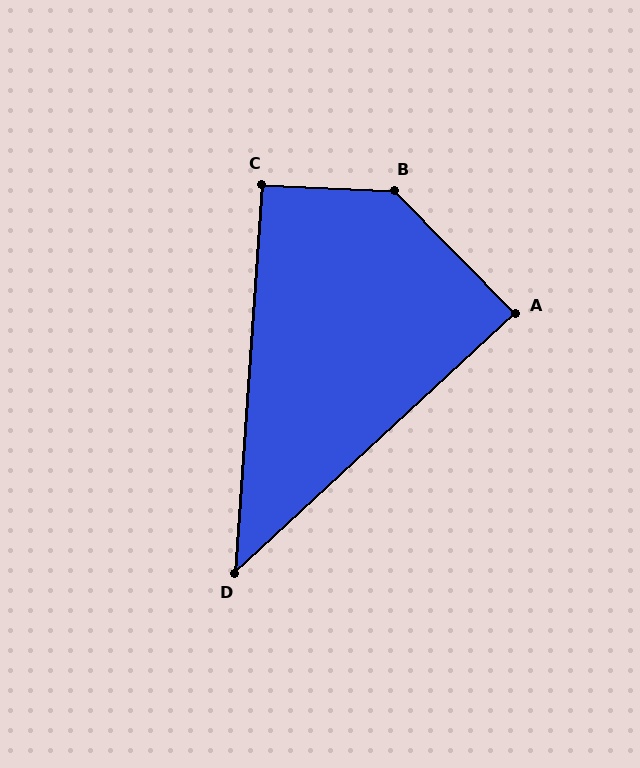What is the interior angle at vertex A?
Approximately 88 degrees (approximately right).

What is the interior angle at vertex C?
Approximately 92 degrees (approximately right).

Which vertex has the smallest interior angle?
D, at approximately 43 degrees.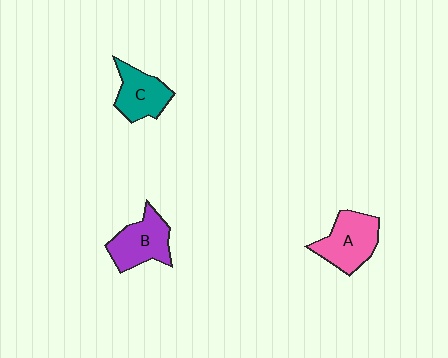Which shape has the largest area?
Shape A (pink).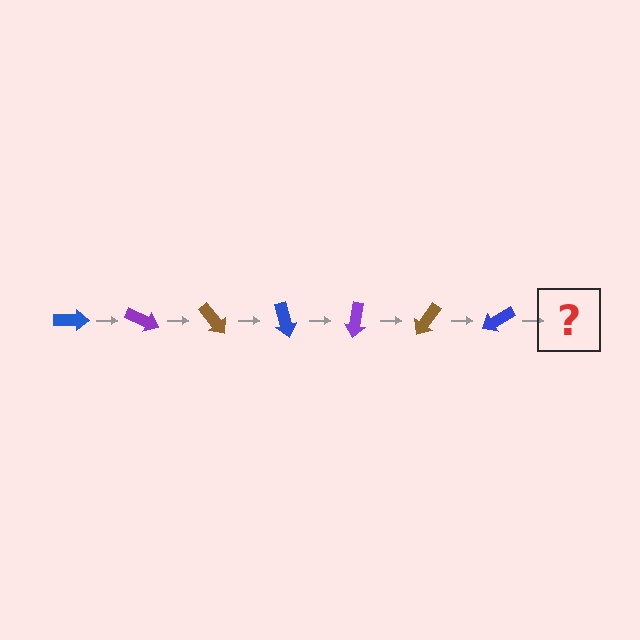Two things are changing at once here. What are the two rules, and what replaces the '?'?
The two rules are that it rotates 25 degrees each step and the color cycles through blue, purple, and brown. The '?' should be a purple arrow, rotated 175 degrees from the start.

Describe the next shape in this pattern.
It should be a purple arrow, rotated 175 degrees from the start.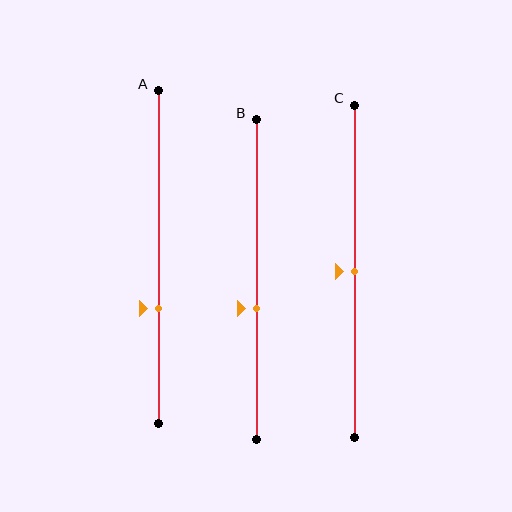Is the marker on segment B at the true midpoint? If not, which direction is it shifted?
No, the marker on segment B is shifted downward by about 9% of the segment length.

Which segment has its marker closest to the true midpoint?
Segment C has its marker closest to the true midpoint.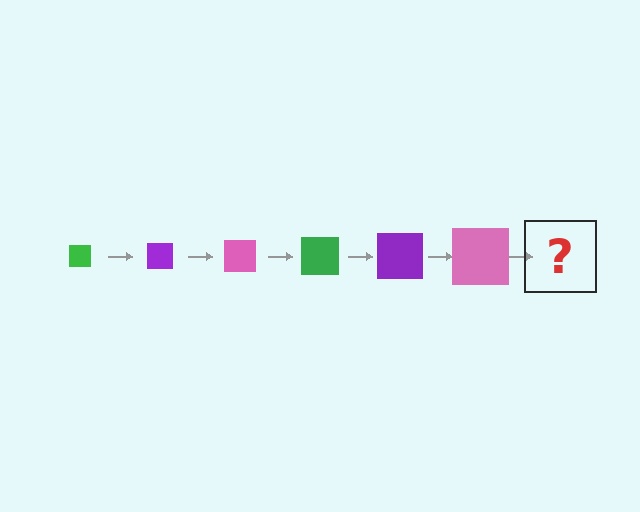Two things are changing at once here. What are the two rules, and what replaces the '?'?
The two rules are that the square grows larger each step and the color cycles through green, purple, and pink. The '?' should be a green square, larger than the previous one.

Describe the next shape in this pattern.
It should be a green square, larger than the previous one.